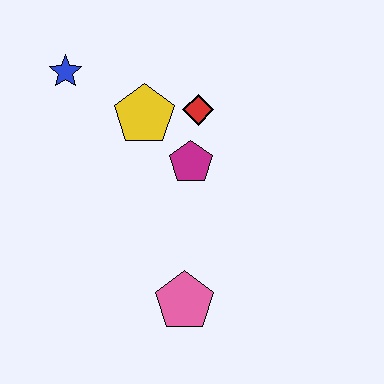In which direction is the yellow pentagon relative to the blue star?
The yellow pentagon is to the right of the blue star.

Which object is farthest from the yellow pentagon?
The pink pentagon is farthest from the yellow pentagon.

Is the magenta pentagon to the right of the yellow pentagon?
Yes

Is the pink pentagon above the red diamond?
No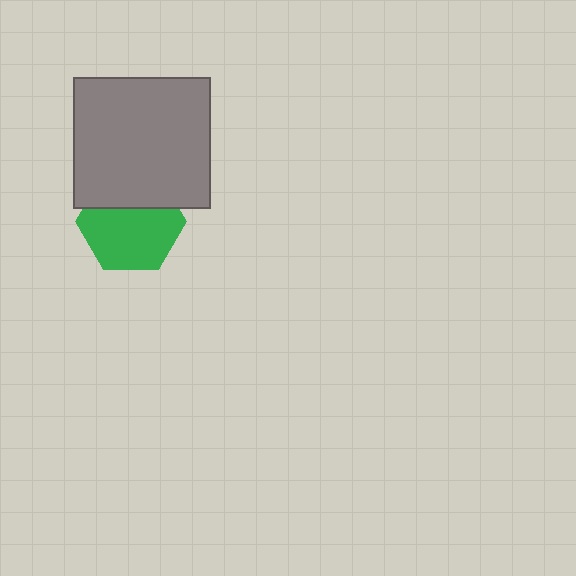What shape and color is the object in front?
The object in front is a gray rectangle.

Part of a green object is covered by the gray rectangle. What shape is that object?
It is a hexagon.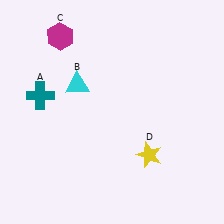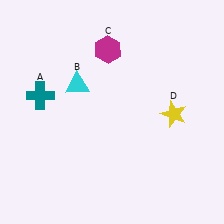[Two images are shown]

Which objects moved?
The objects that moved are: the magenta hexagon (C), the yellow star (D).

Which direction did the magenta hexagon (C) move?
The magenta hexagon (C) moved right.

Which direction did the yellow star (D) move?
The yellow star (D) moved up.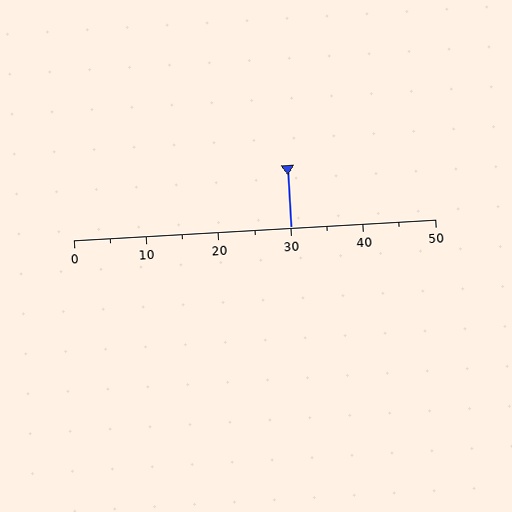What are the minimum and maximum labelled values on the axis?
The axis runs from 0 to 50.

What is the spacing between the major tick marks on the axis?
The major ticks are spaced 10 apart.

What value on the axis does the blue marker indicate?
The marker indicates approximately 30.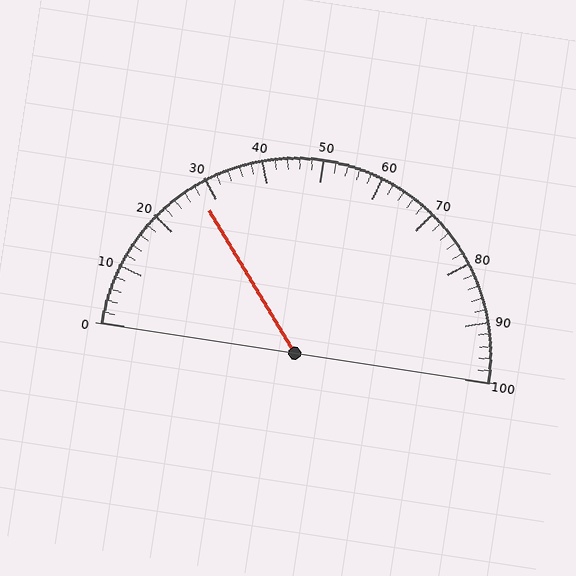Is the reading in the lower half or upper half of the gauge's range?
The reading is in the lower half of the range (0 to 100).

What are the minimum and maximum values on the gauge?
The gauge ranges from 0 to 100.